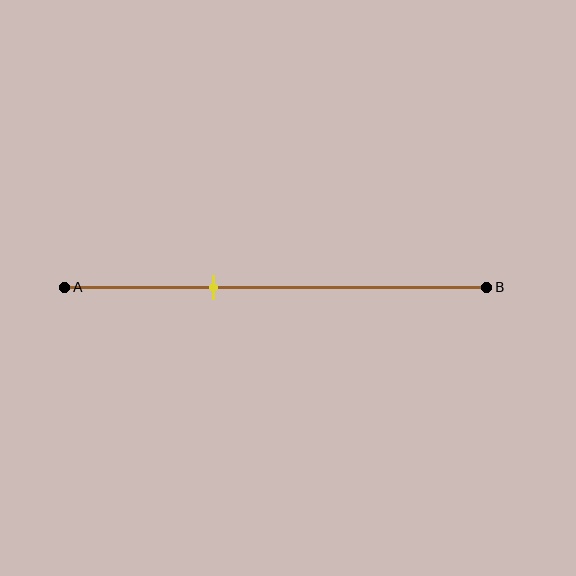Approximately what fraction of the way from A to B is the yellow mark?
The yellow mark is approximately 35% of the way from A to B.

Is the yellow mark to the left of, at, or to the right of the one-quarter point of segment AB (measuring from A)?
The yellow mark is to the right of the one-quarter point of segment AB.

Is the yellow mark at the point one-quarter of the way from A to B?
No, the mark is at about 35% from A, not at the 25% one-quarter point.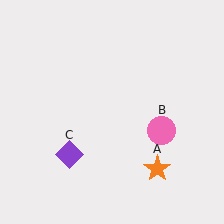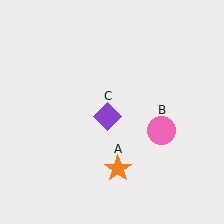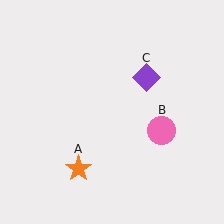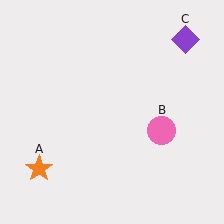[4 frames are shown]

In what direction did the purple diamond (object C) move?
The purple diamond (object C) moved up and to the right.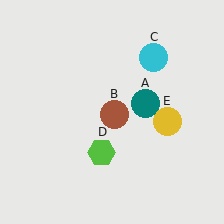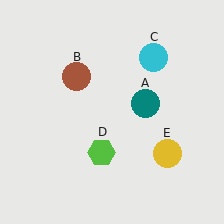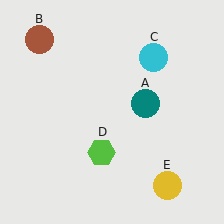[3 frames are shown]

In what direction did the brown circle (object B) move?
The brown circle (object B) moved up and to the left.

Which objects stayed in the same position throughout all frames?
Teal circle (object A) and cyan circle (object C) and lime hexagon (object D) remained stationary.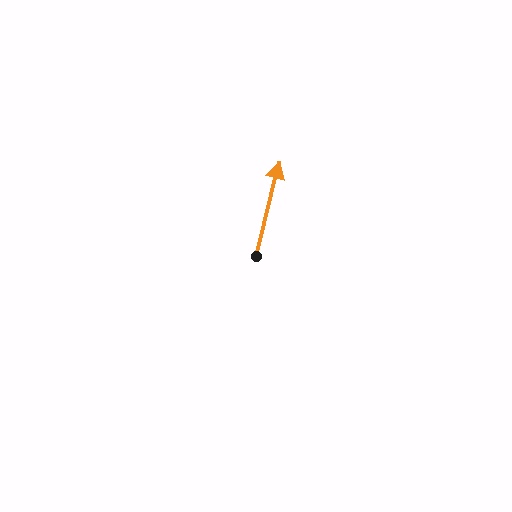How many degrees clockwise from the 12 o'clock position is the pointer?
Approximately 14 degrees.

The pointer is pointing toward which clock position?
Roughly 12 o'clock.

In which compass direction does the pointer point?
North.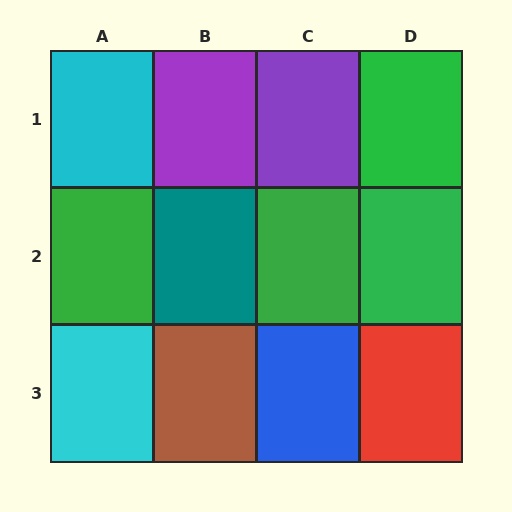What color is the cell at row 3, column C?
Blue.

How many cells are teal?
1 cell is teal.